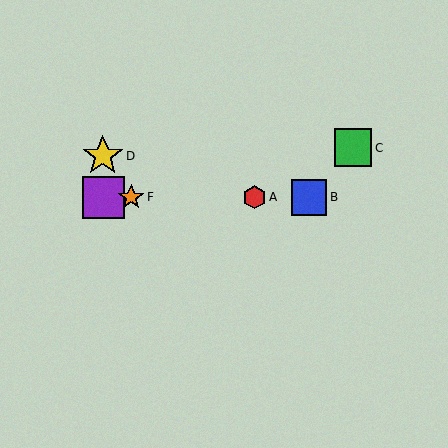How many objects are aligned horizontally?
4 objects (A, B, E, F) are aligned horizontally.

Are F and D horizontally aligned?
No, F is at y≈197 and D is at y≈156.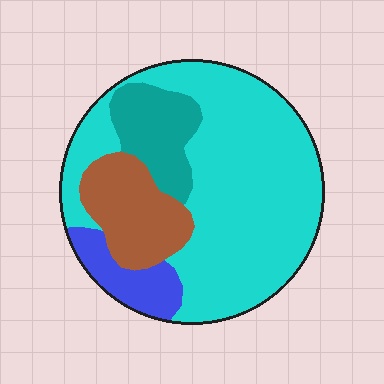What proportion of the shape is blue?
Blue takes up less than a quarter of the shape.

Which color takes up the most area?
Cyan, at roughly 60%.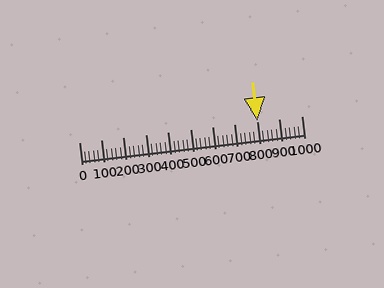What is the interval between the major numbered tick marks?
The major tick marks are spaced 100 units apart.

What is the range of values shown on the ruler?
The ruler shows values from 0 to 1000.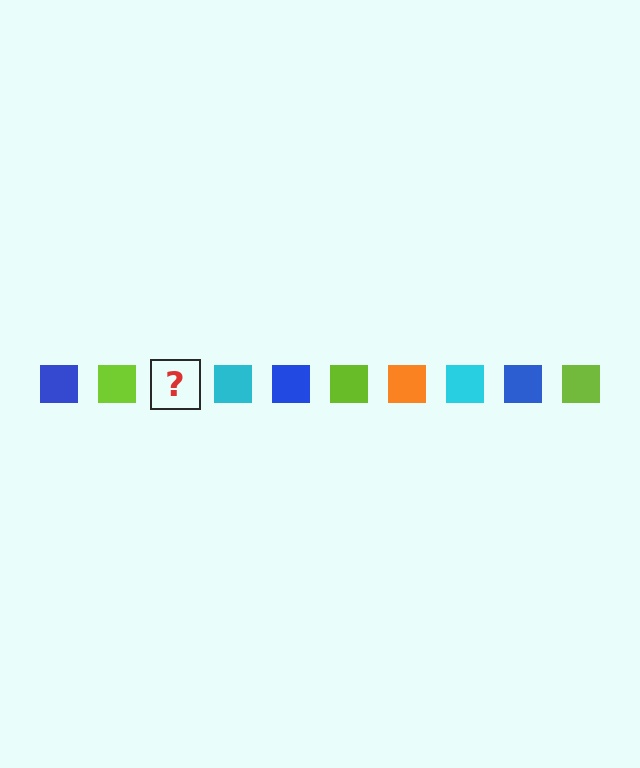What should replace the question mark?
The question mark should be replaced with an orange square.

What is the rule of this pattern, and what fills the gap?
The rule is that the pattern cycles through blue, lime, orange, cyan squares. The gap should be filled with an orange square.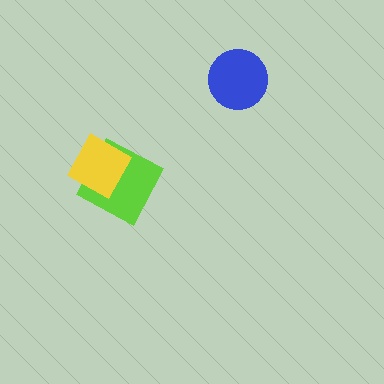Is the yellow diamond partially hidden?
No, no other shape covers it.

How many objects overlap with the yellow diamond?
1 object overlaps with the yellow diamond.